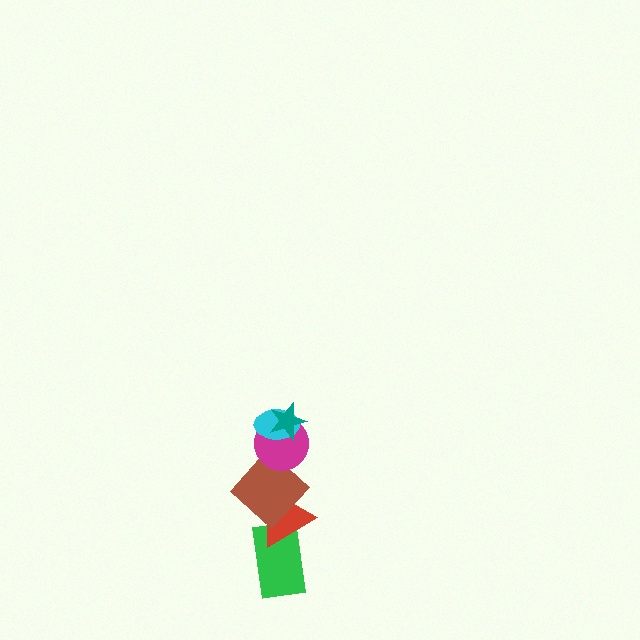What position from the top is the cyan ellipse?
The cyan ellipse is 2nd from the top.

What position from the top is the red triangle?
The red triangle is 5th from the top.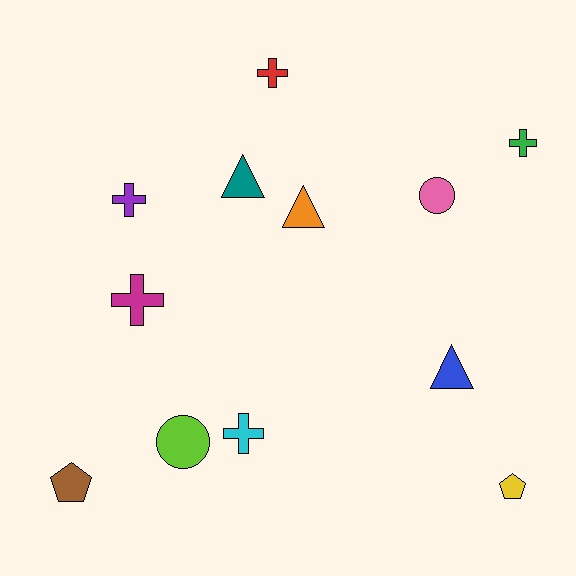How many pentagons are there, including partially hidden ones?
There are 2 pentagons.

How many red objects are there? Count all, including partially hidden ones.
There is 1 red object.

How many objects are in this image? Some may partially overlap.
There are 12 objects.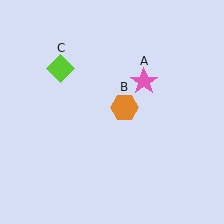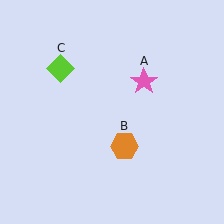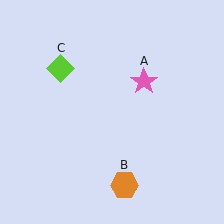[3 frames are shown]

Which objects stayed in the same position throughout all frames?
Pink star (object A) and lime diamond (object C) remained stationary.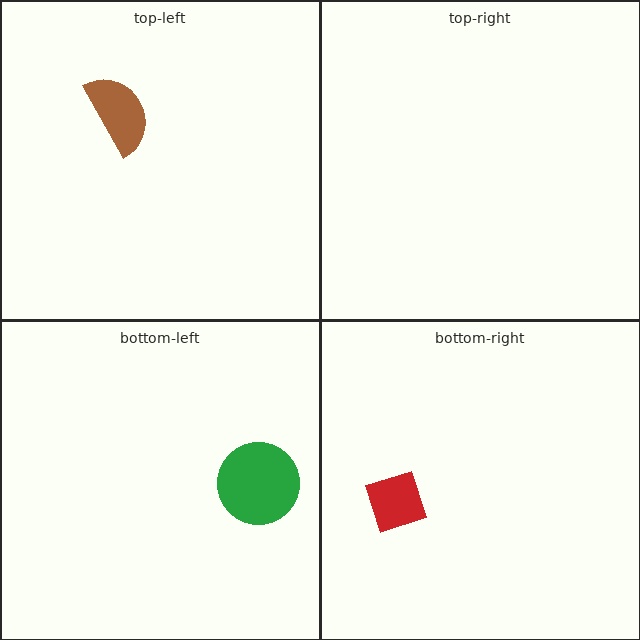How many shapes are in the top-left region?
1.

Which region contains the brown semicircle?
The top-left region.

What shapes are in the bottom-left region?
The green circle.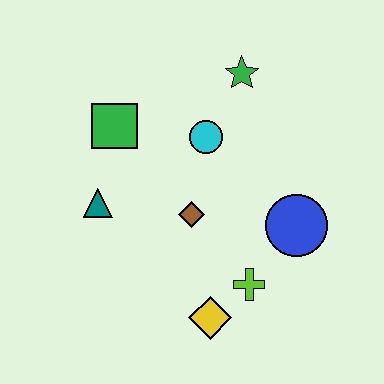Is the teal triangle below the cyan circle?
Yes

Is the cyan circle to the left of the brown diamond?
No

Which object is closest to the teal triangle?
The green square is closest to the teal triangle.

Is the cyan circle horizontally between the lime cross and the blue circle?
No